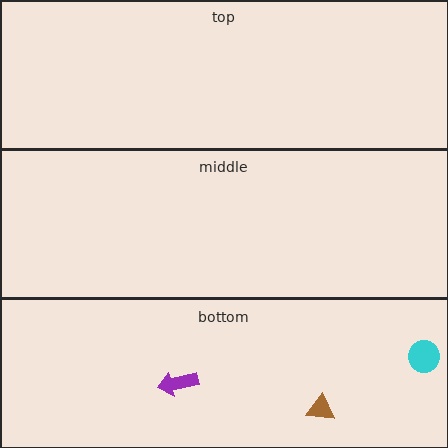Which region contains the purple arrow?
The bottom region.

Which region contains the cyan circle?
The bottom region.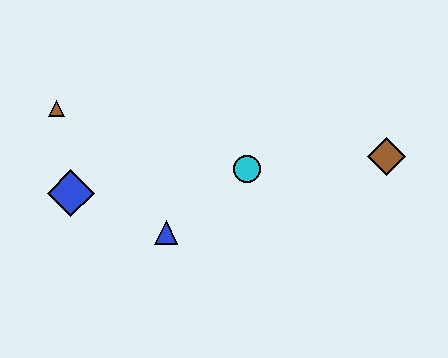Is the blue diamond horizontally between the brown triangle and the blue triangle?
Yes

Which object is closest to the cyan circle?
The blue triangle is closest to the cyan circle.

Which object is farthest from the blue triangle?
The brown diamond is farthest from the blue triangle.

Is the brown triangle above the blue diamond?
Yes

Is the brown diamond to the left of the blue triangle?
No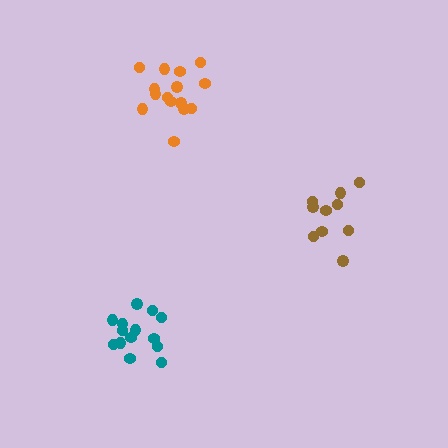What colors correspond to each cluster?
The clusters are colored: brown, orange, teal.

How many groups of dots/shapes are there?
There are 3 groups.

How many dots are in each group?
Group 1: 10 dots, Group 2: 15 dots, Group 3: 14 dots (39 total).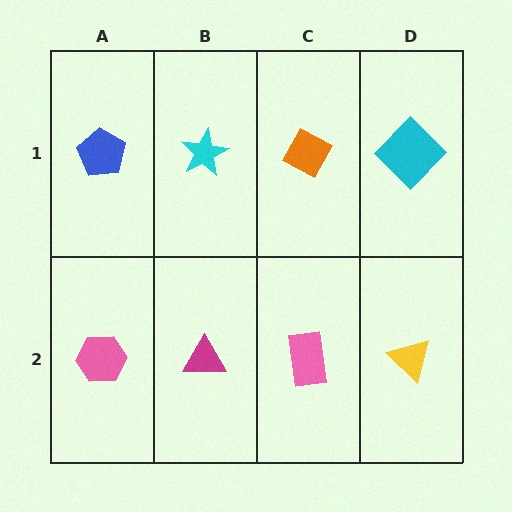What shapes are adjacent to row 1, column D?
A yellow triangle (row 2, column D), an orange diamond (row 1, column C).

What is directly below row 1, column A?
A pink hexagon.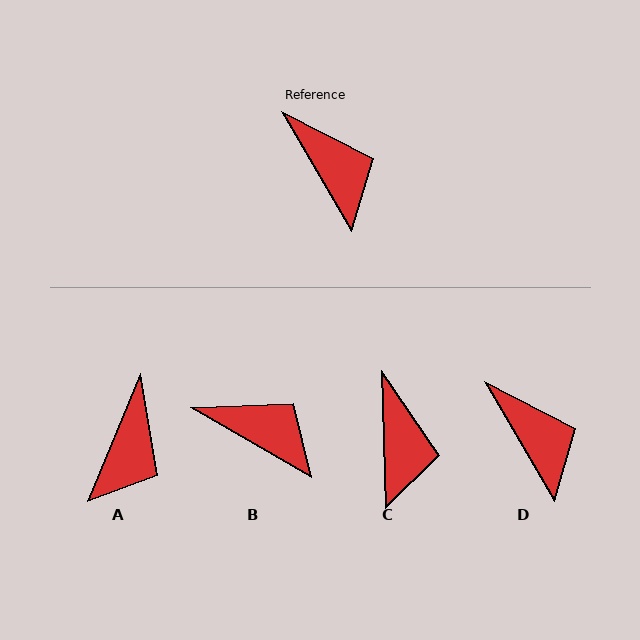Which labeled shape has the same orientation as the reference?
D.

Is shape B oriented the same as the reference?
No, it is off by about 30 degrees.